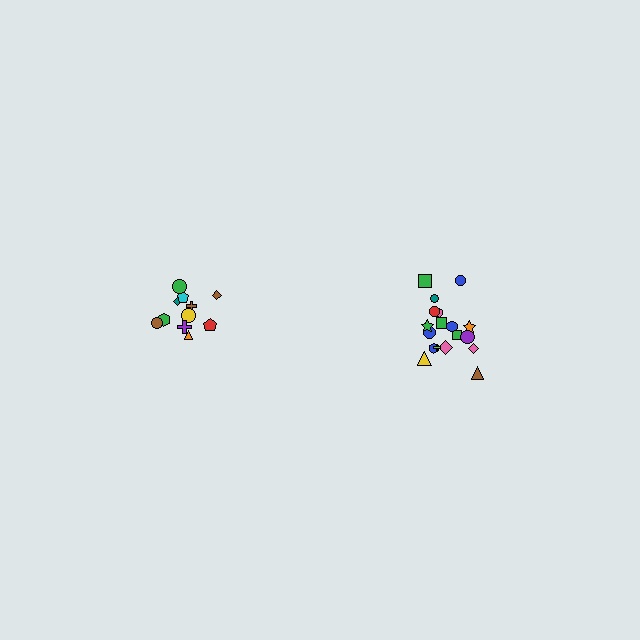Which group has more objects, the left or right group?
The right group.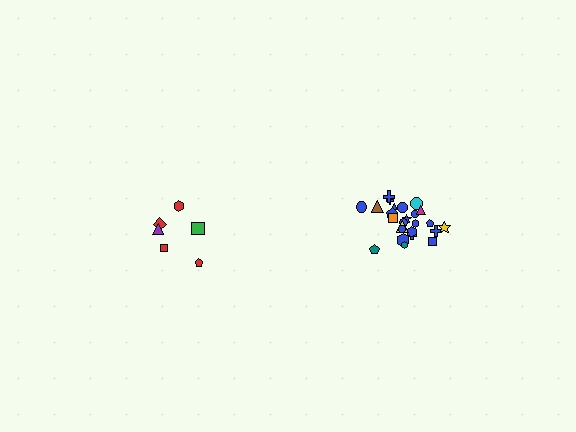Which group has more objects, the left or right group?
The right group.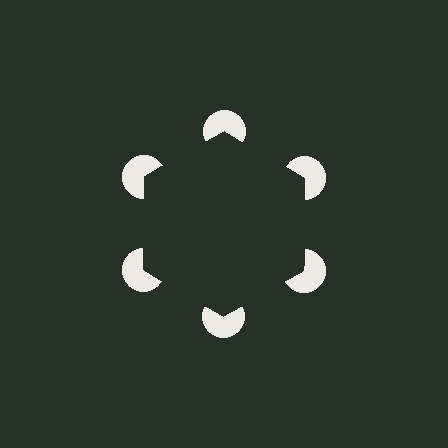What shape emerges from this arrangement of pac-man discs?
An illusory hexagon — its edges are inferred from the aligned wedge cuts in the pac-man discs, not physically drawn.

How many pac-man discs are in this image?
There are 6 — one at each vertex of the illusory hexagon.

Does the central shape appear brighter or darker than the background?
It typically appears slightly darker than the background, even though no actual brightness change is drawn.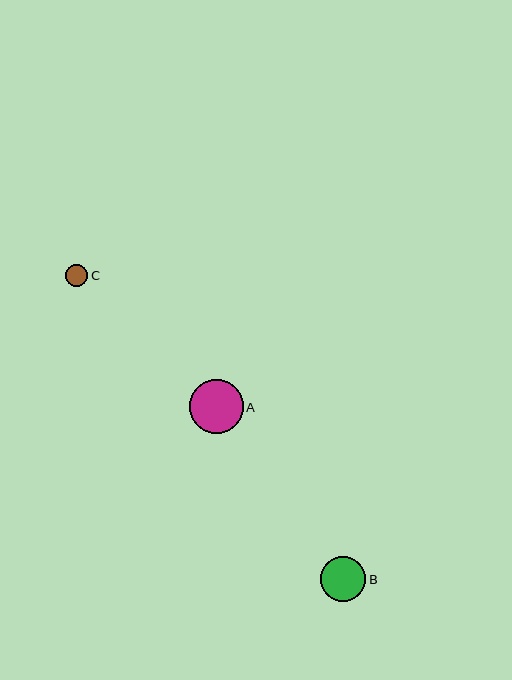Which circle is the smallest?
Circle C is the smallest with a size of approximately 22 pixels.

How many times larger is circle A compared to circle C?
Circle A is approximately 2.5 times the size of circle C.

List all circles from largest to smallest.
From largest to smallest: A, B, C.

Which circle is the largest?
Circle A is the largest with a size of approximately 54 pixels.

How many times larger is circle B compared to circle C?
Circle B is approximately 2.1 times the size of circle C.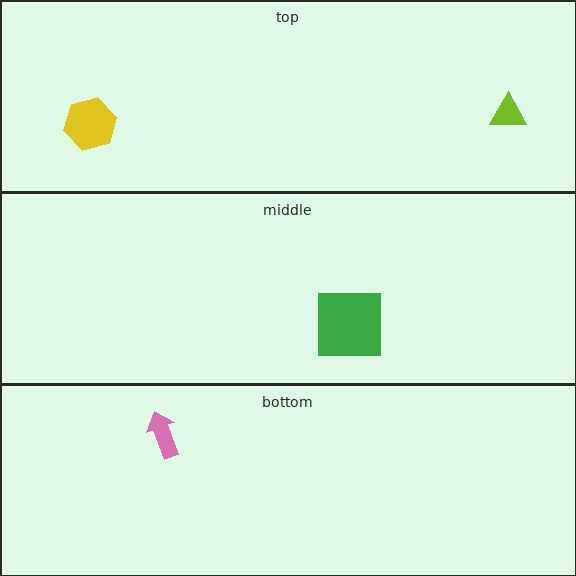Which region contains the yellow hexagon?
The top region.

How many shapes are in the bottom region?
1.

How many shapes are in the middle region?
1.